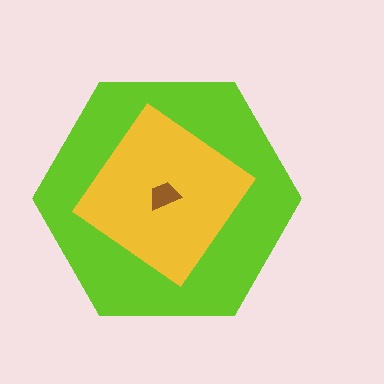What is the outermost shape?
The lime hexagon.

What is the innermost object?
The brown trapezoid.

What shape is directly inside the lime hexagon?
The yellow diamond.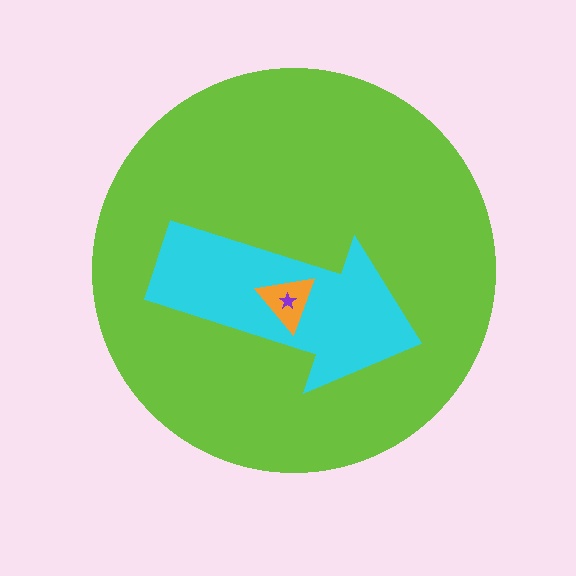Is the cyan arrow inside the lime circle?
Yes.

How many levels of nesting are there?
4.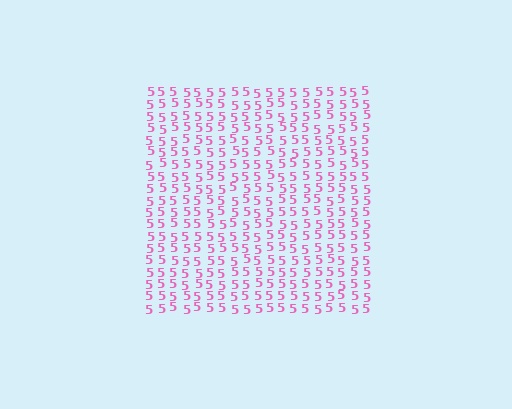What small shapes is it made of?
It is made of small digit 5's.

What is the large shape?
The large shape is a square.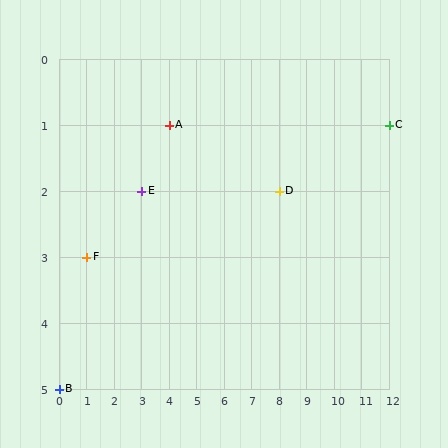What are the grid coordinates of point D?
Point D is at grid coordinates (8, 2).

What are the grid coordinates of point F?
Point F is at grid coordinates (1, 3).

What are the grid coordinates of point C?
Point C is at grid coordinates (12, 1).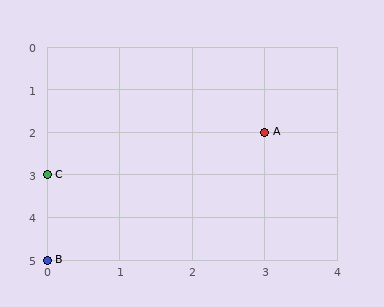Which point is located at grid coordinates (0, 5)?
Point B is at (0, 5).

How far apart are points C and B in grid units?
Points C and B are 2 rows apart.